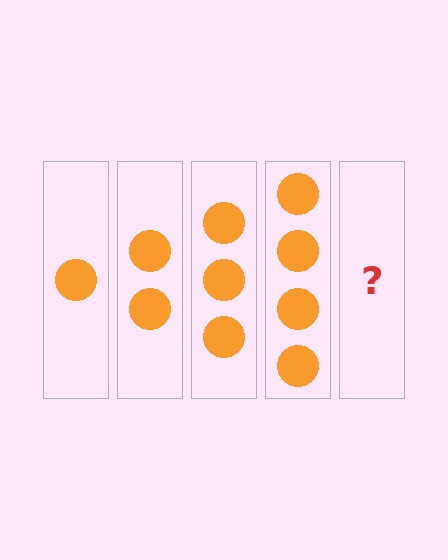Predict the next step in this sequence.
The next step is 5 circles.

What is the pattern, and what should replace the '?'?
The pattern is that each step adds one more circle. The '?' should be 5 circles.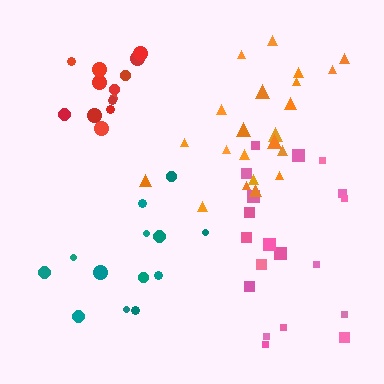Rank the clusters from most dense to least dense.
red, orange, teal, pink.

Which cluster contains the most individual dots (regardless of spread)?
Orange (22).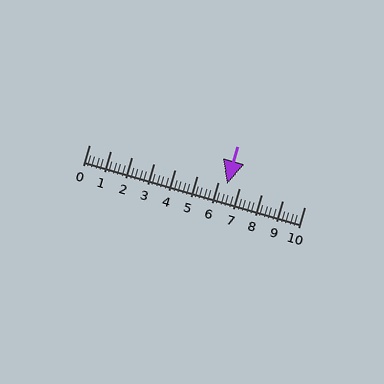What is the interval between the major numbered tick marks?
The major tick marks are spaced 1 units apart.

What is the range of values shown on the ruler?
The ruler shows values from 0 to 10.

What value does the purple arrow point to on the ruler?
The purple arrow points to approximately 6.4.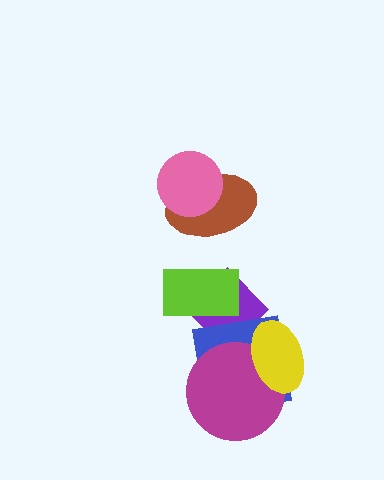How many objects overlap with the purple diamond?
3 objects overlap with the purple diamond.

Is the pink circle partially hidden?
No, no other shape covers it.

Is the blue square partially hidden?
Yes, it is partially covered by another shape.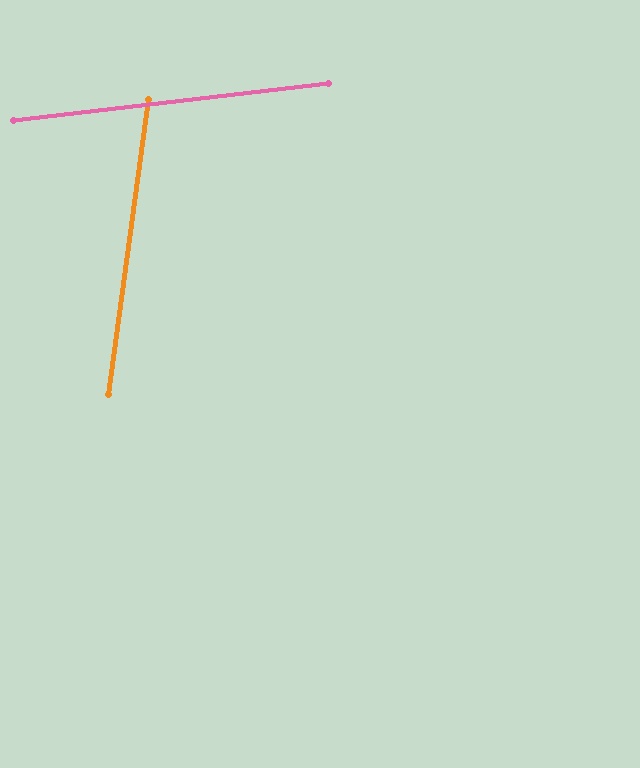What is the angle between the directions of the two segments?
Approximately 76 degrees.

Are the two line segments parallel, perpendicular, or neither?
Neither parallel nor perpendicular — they differ by about 76°.